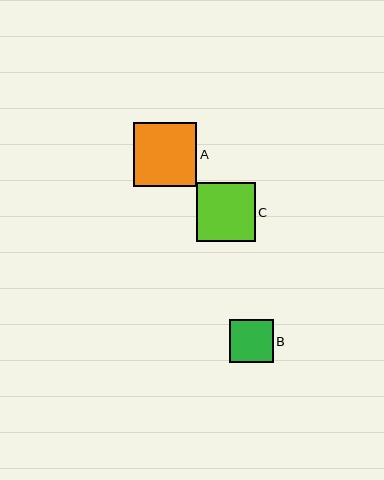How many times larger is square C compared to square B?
Square C is approximately 1.3 times the size of square B.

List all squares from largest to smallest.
From largest to smallest: A, C, B.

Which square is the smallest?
Square B is the smallest with a size of approximately 44 pixels.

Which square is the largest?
Square A is the largest with a size of approximately 63 pixels.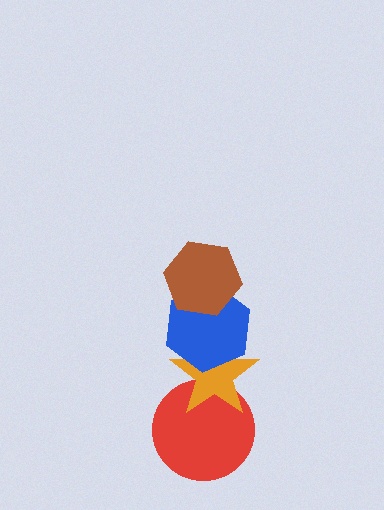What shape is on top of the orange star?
The blue hexagon is on top of the orange star.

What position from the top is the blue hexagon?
The blue hexagon is 2nd from the top.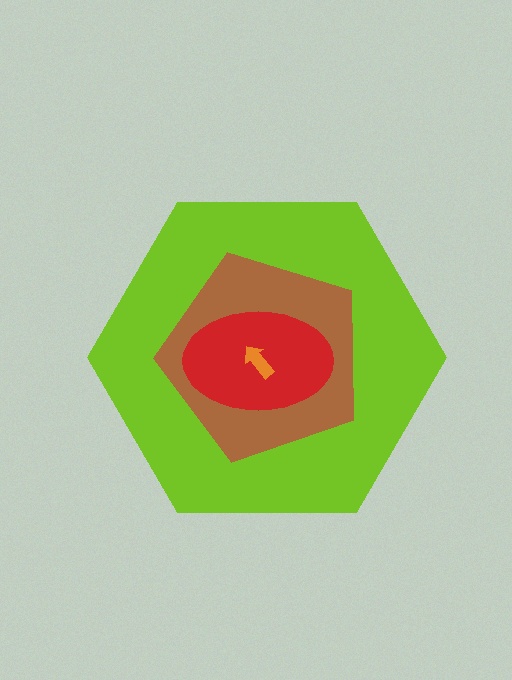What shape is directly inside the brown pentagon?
The red ellipse.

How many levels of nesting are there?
4.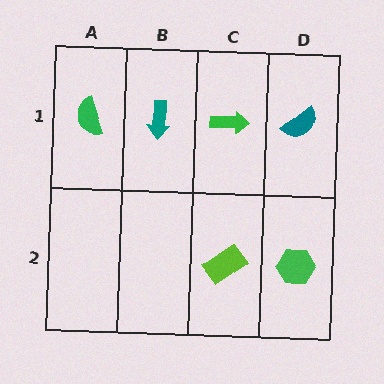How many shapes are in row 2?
2 shapes.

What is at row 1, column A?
A green semicircle.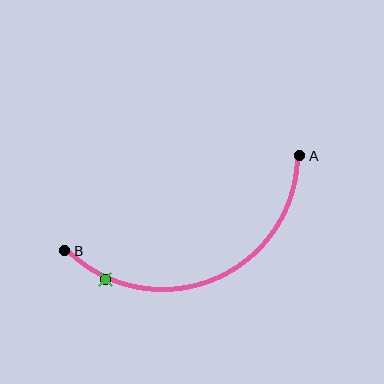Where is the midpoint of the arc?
The arc midpoint is the point on the curve farthest from the straight line joining A and B. It sits below that line.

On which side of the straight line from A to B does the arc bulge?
The arc bulges below the straight line connecting A and B.